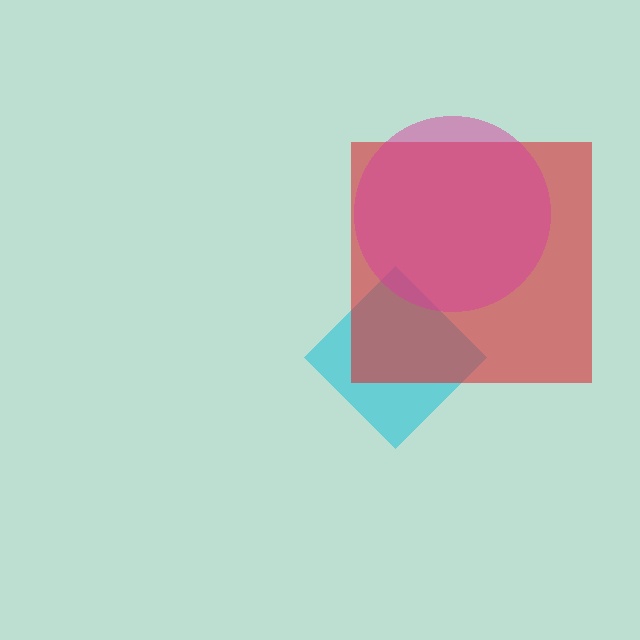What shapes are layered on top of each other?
The layered shapes are: a cyan diamond, a red square, a magenta circle.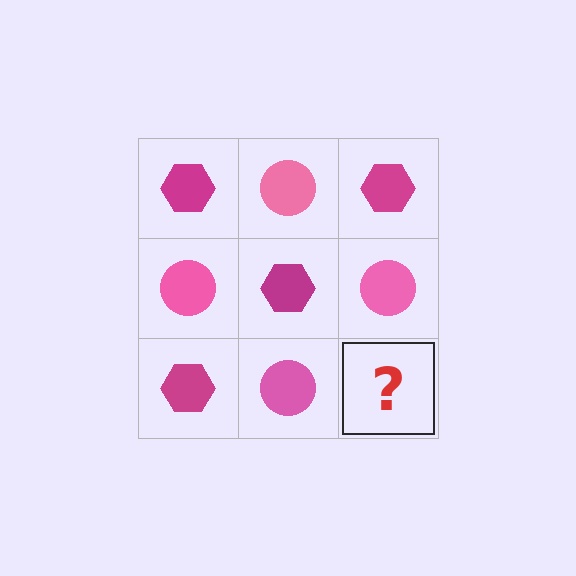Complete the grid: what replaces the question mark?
The question mark should be replaced with a magenta hexagon.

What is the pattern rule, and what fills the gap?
The rule is that it alternates magenta hexagon and pink circle in a checkerboard pattern. The gap should be filled with a magenta hexagon.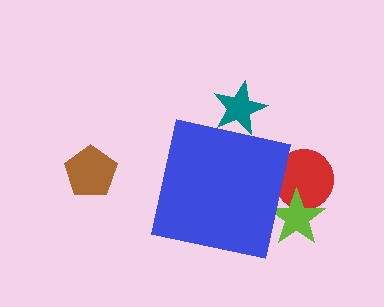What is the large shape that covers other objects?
A blue square.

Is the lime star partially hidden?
Yes, the lime star is partially hidden behind the blue square.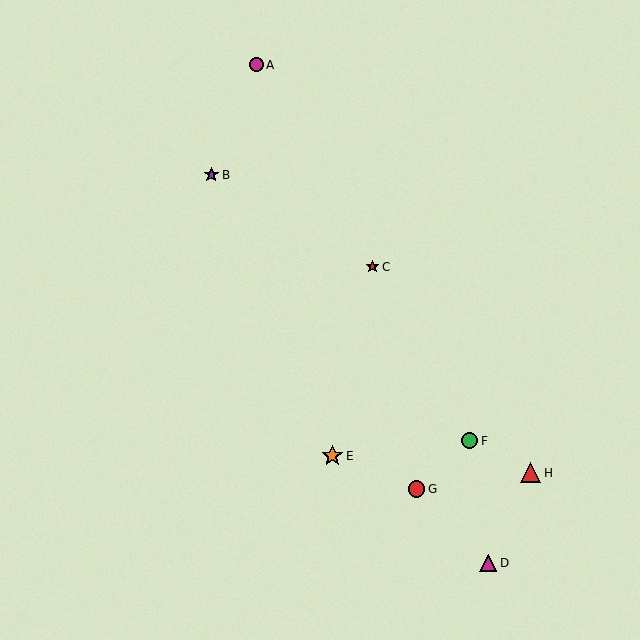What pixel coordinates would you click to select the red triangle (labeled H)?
Click at (531, 473) to select the red triangle H.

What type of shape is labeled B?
Shape B is a purple star.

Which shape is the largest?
The orange star (labeled E) is the largest.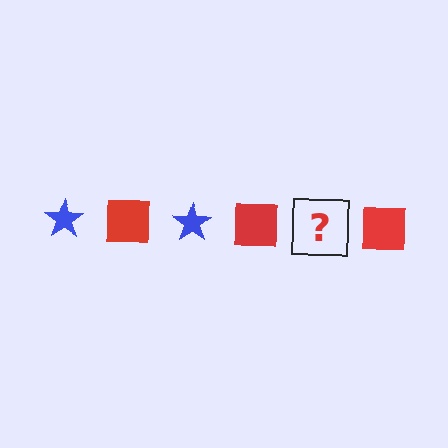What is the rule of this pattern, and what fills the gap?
The rule is that the pattern alternates between blue star and red square. The gap should be filled with a blue star.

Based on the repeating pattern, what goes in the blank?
The blank should be a blue star.